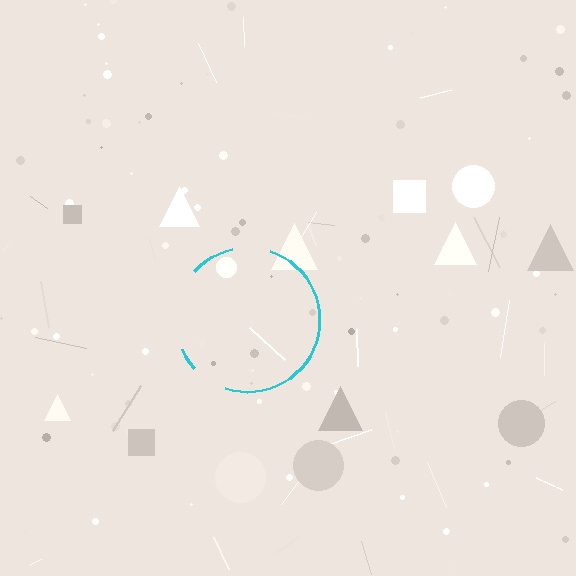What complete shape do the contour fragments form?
The contour fragments form a circle.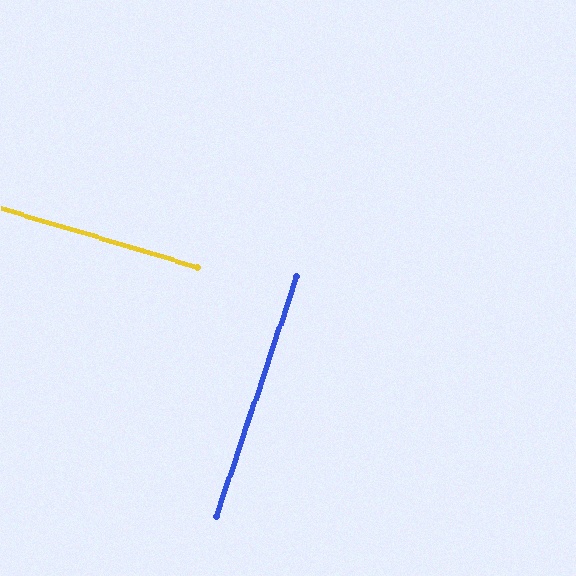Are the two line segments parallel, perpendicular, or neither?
Perpendicular — they meet at approximately 88°.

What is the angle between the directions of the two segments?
Approximately 88 degrees.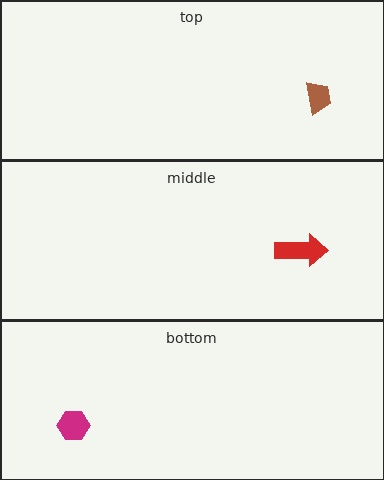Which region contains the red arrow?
The middle region.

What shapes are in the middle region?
The red arrow.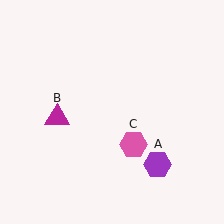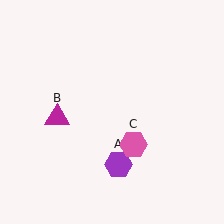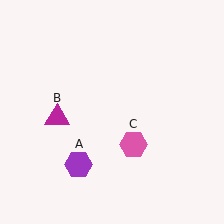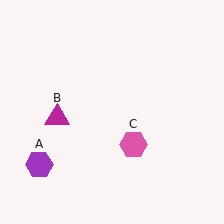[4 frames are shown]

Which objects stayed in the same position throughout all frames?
Magenta triangle (object B) and pink hexagon (object C) remained stationary.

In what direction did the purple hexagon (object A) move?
The purple hexagon (object A) moved left.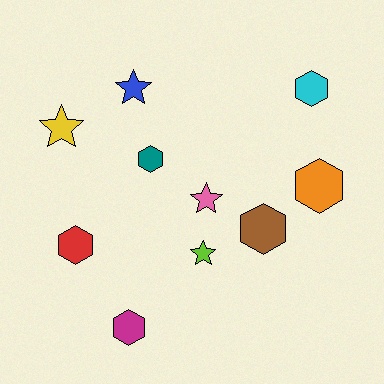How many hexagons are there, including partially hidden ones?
There are 6 hexagons.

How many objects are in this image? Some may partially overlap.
There are 10 objects.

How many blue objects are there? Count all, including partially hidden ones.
There is 1 blue object.